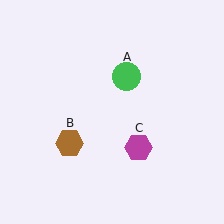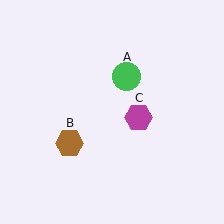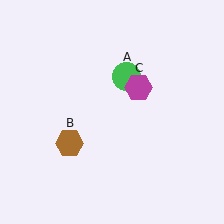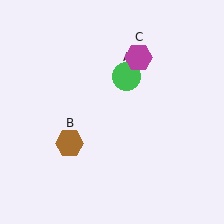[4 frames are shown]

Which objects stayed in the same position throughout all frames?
Green circle (object A) and brown hexagon (object B) remained stationary.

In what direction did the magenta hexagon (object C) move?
The magenta hexagon (object C) moved up.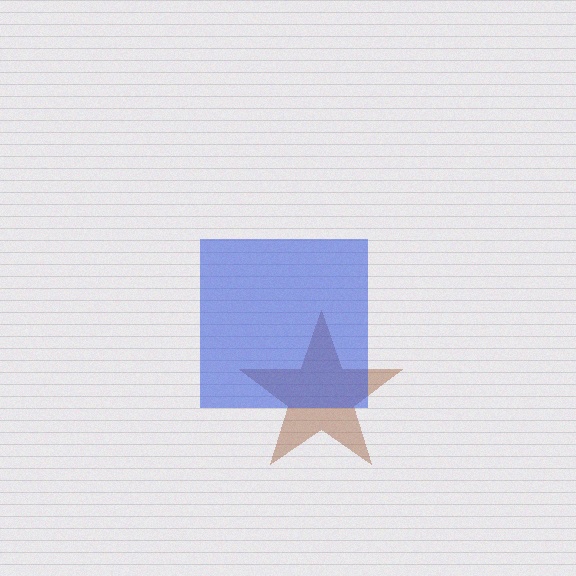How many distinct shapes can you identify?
There are 2 distinct shapes: a brown star, a blue square.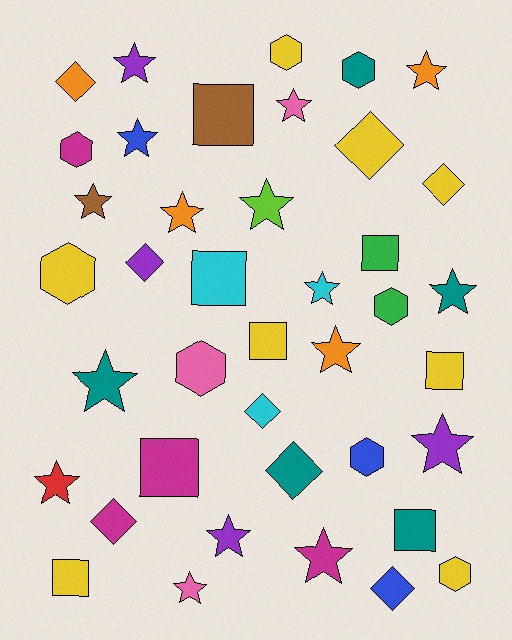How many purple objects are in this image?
There are 4 purple objects.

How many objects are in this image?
There are 40 objects.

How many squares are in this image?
There are 8 squares.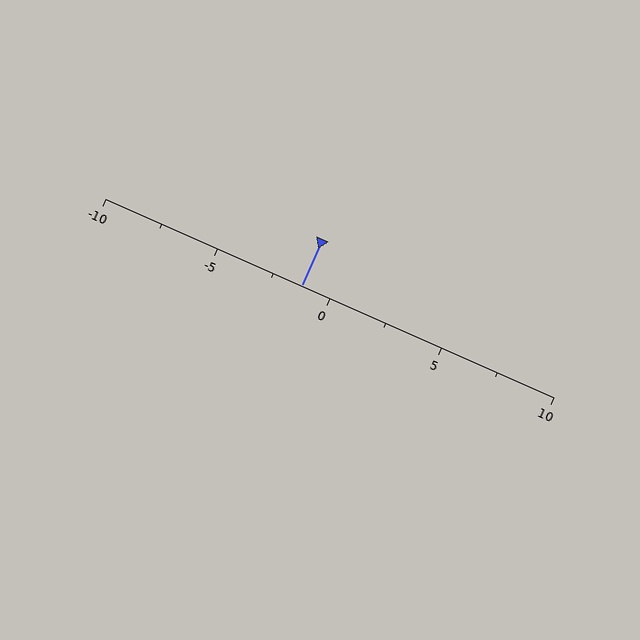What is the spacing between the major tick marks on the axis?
The major ticks are spaced 5 apart.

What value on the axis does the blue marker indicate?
The marker indicates approximately -1.2.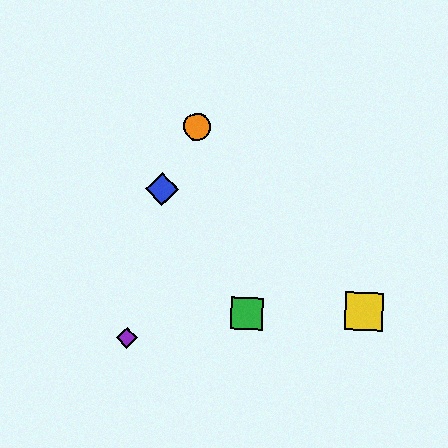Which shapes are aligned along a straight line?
The red diamond, the yellow square, the orange circle are aligned along a straight line.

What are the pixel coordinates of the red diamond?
The red diamond is at (199, 129).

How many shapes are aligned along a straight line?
3 shapes (the red diamond, the yellow square, the orange circle) are aligned along a straight line.